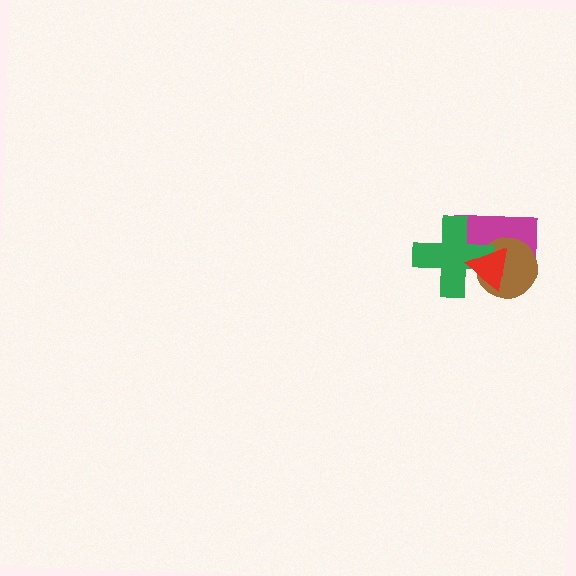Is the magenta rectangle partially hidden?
Yes, it is partially covered by another shape.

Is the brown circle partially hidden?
Yes, it is partially covered by another shape.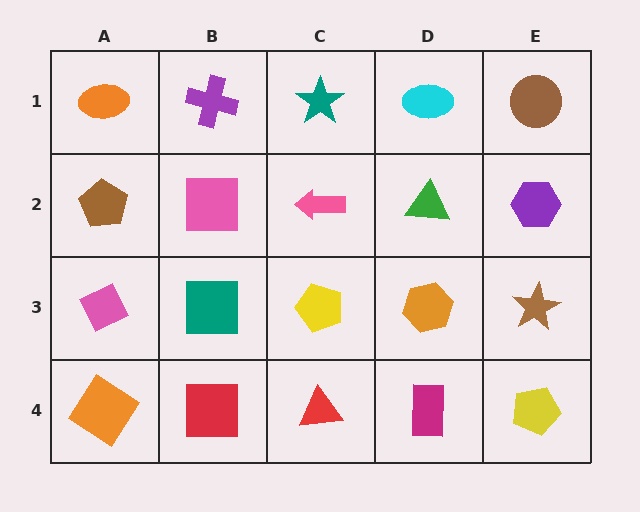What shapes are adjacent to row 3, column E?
A purple hexagon (row 2, column E), a yellow pentagon (row 4, column E), an orange hexagon (row 3, column D).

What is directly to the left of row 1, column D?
A teal star.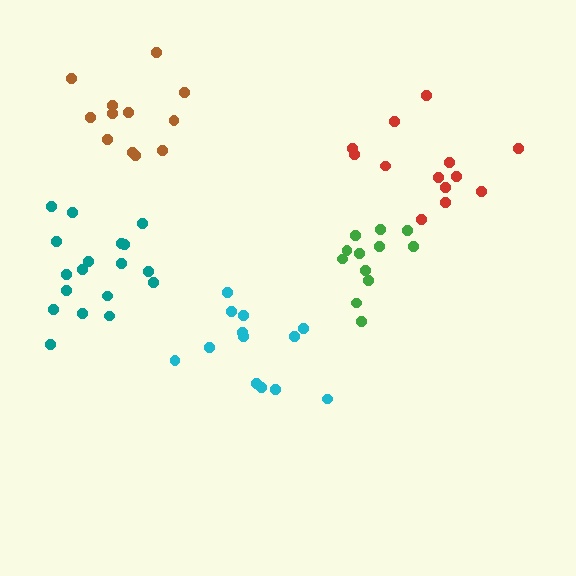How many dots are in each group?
Group 1: 13 dots, Group 2: 12 dots, Group 3: 13 dots, Group 4: 18 dots, Group 5: 12 dots (68 total).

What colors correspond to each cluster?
The clusters are colored: red, green, cyan, teal, brown.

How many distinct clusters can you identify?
There are 5 distinct clusters.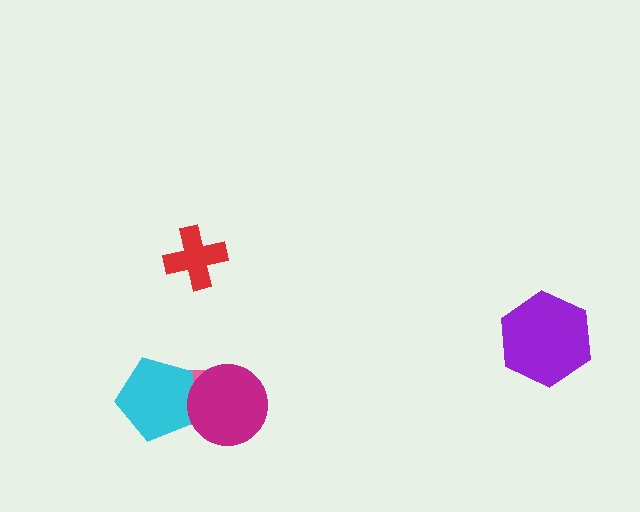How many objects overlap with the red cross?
0 objects overlap with the red cross.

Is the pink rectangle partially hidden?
Yes, it is partially covered by another shape.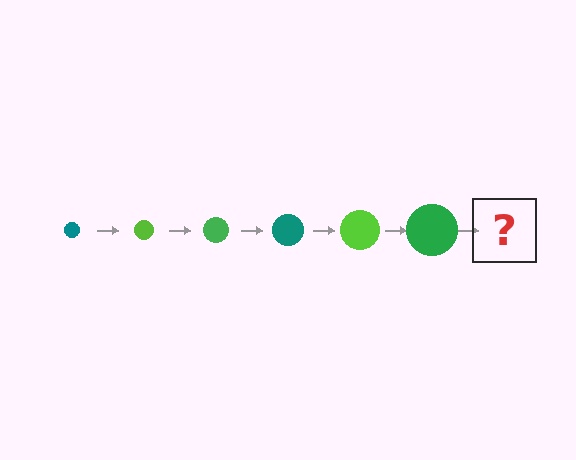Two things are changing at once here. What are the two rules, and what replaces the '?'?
The two rules are that the circle grows larger each step and the color cycles through teal, lime, and green. The '?' should be a teal circle, larger than the previous one.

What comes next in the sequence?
The next element should be a teal circle, larger than the previous one.